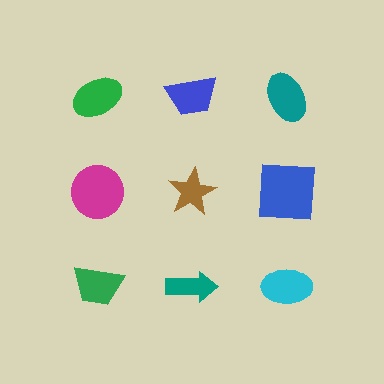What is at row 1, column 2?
A blue trapezoid.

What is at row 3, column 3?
A cyan ellipse.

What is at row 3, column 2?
A teal arrow.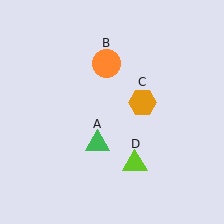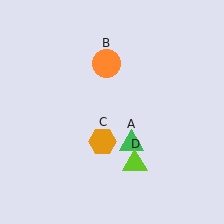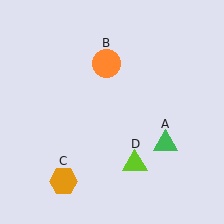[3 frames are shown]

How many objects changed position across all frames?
2 objects changed position: green triangle (object A), orange hexagon (object C).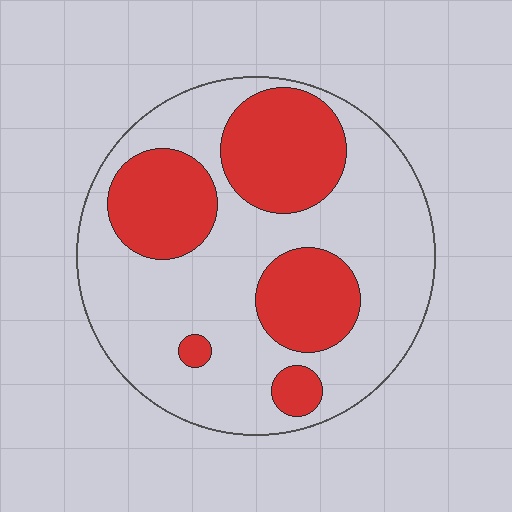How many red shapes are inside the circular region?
5.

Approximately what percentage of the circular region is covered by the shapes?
Approximately 35%.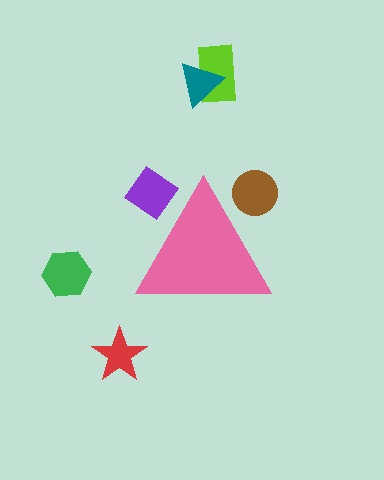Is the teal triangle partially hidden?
No, the teal triangle is fully visible.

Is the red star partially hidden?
No, the red star is fully visible.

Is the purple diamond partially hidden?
Yes, the purple diamond is partially hidden behind the pink triangle.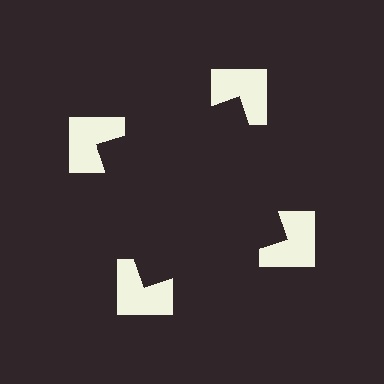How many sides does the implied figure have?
4 sides.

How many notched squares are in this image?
There are 4 — one at each vertex of the illusory square.